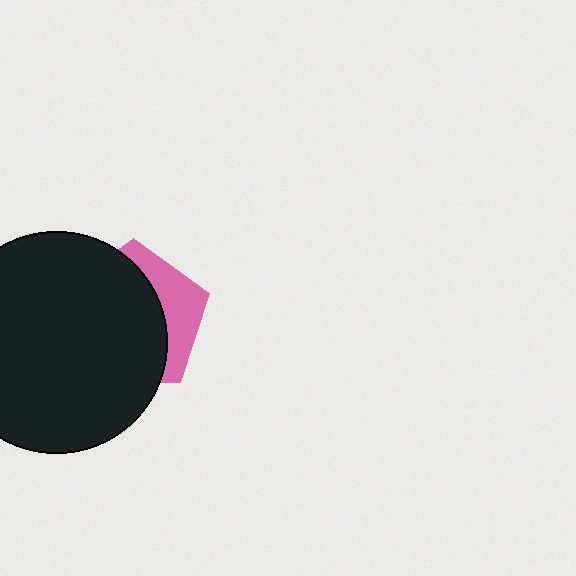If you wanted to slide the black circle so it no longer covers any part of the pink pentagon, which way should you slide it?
Slide it left — that is the most direct way to separate the two shapes.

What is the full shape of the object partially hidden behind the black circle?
The partially hidden object is a pink pentagon.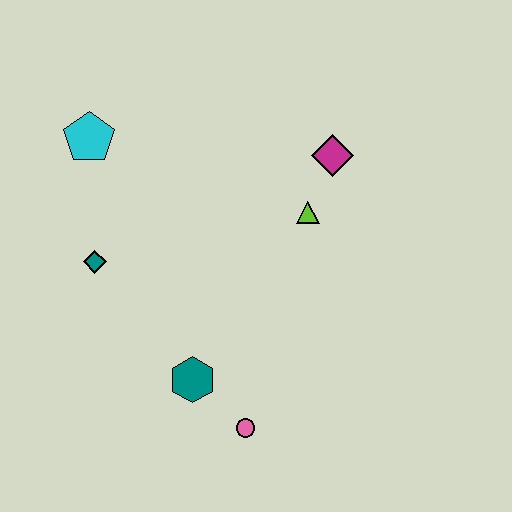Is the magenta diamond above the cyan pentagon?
No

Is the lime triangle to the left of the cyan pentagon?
No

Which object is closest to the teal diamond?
The cyan pentagon is closest to the teal diamond.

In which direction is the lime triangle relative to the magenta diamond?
The lime triangle is below the magenta diamond.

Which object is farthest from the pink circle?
The cyan pentagon is farthest from the pink circle.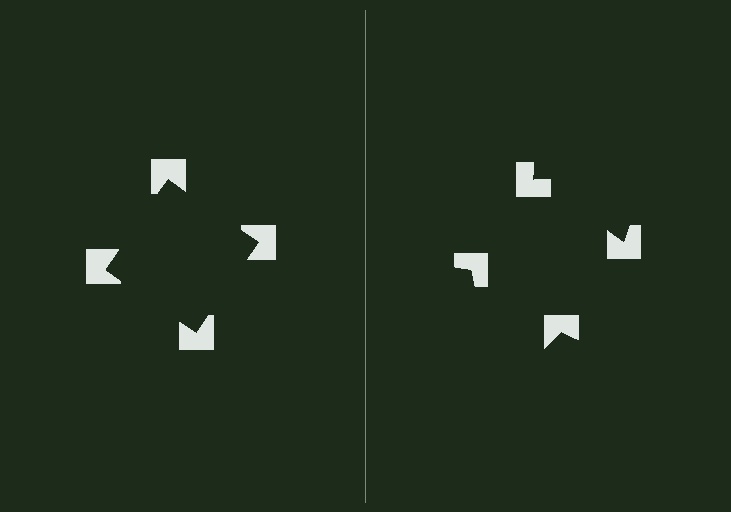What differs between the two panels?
The notched squares are positioned identically on both sides; only the wedge orientations differ. On the left they align to a square; on the right they are misaligned.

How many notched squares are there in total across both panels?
8 — 4 on each side.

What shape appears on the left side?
An illusory square.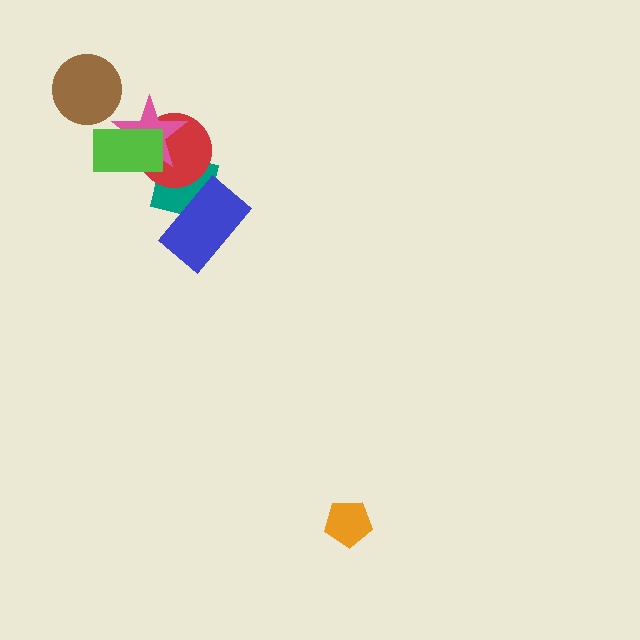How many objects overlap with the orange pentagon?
0 objects overlap with the orange pentagon.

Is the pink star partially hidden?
Yes, it is partially covered by another shape.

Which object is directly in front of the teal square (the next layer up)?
The blue rectangle is directly in front of the teal square.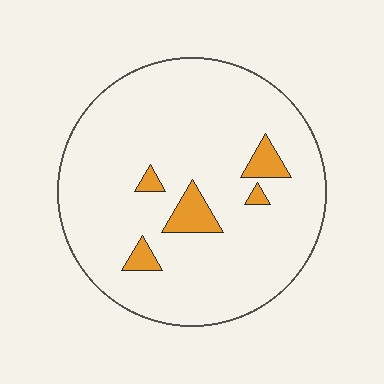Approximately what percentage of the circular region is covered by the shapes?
Approximately 10%.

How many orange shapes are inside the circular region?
5.